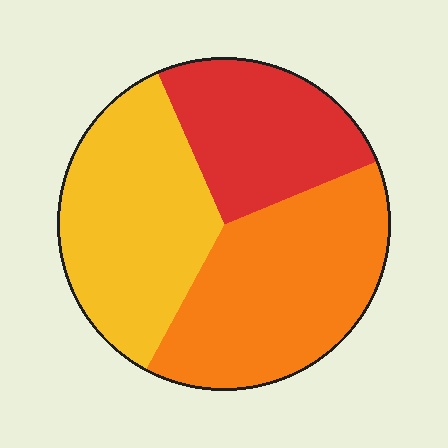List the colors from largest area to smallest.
From largest to smallest: orange, yellow, red.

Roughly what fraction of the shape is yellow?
Yellow takes up about three eighths (3/8) of the shape.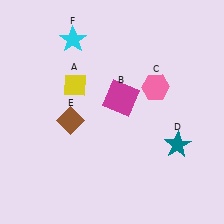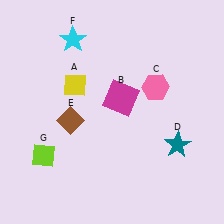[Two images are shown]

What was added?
A lime diamond (G) was added in Image 2.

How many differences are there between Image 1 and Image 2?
There is 1 difference between the two images.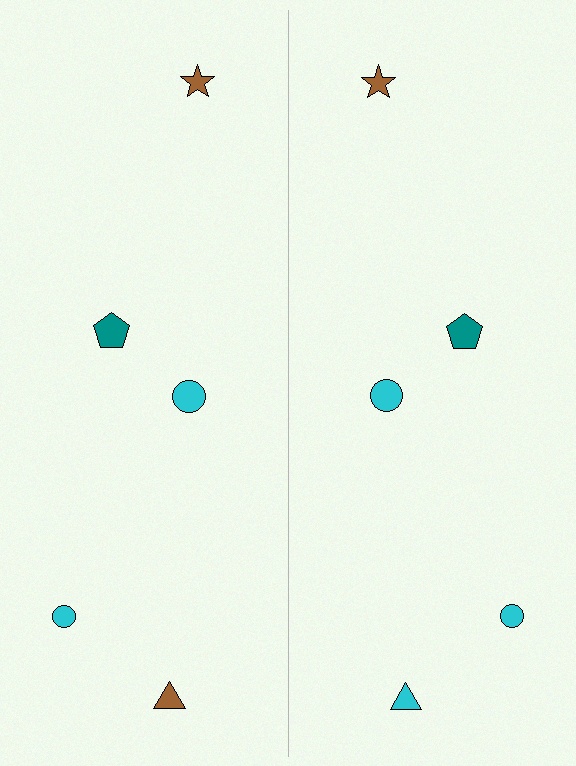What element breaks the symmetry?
The cyan triangle on the right side breaks the symmetry — its mirror counterpart is brown.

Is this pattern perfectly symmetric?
No, the pattern is not perfectly symmetric. The cyan triangle on the right side breaks the symmetry — its mirror counterpart is brown.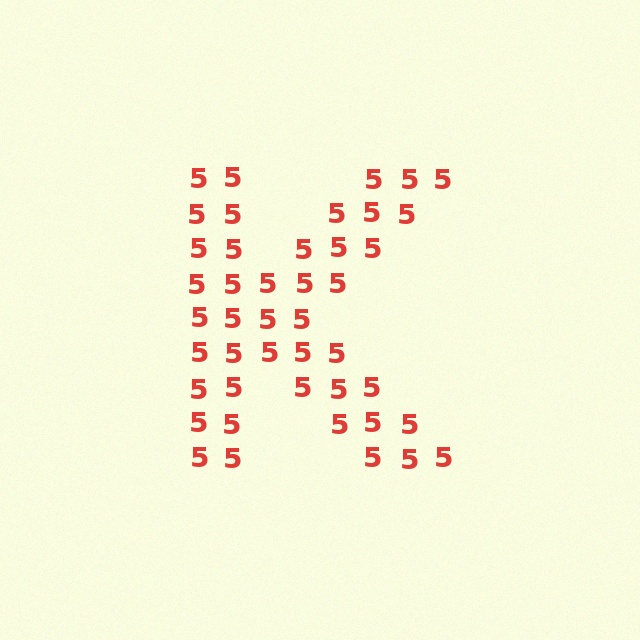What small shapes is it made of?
It is made of small digit 5's.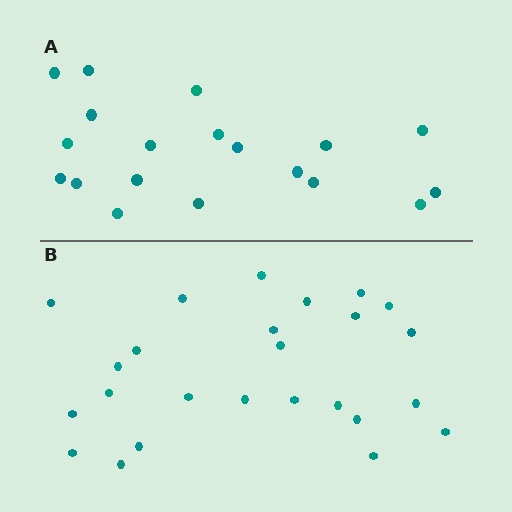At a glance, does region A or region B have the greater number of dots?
Region B (the bottom region) has more dots.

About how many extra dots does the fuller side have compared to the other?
Region B has about 6 more dots than region A.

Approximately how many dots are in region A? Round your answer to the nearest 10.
About 20 dots. (The exact count is 19, which rounds to 20.)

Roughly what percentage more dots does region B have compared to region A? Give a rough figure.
About 30% more.